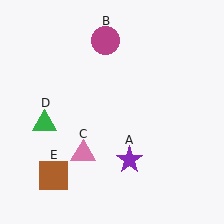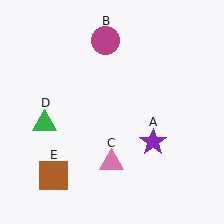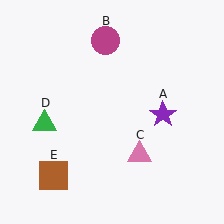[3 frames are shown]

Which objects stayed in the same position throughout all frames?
Magenta circle (object B) and green triangle (object D) and brown square (object E) remained stationary.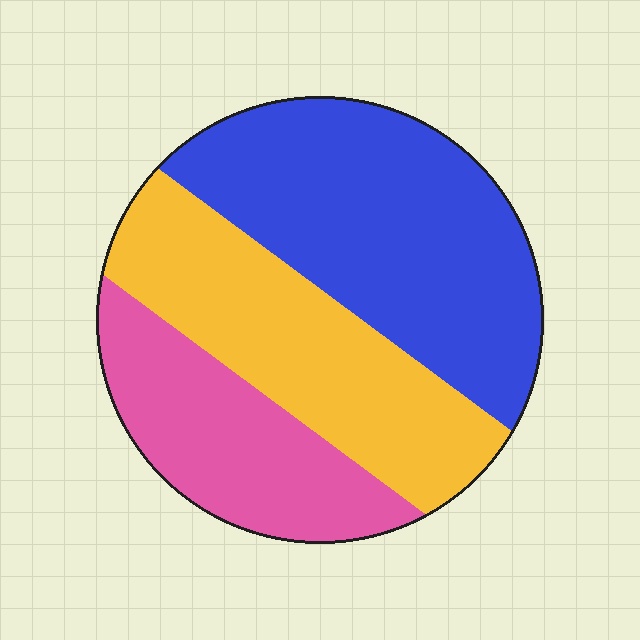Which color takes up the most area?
Blue, at roughly 45%.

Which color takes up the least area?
Pink, at roughly 25%.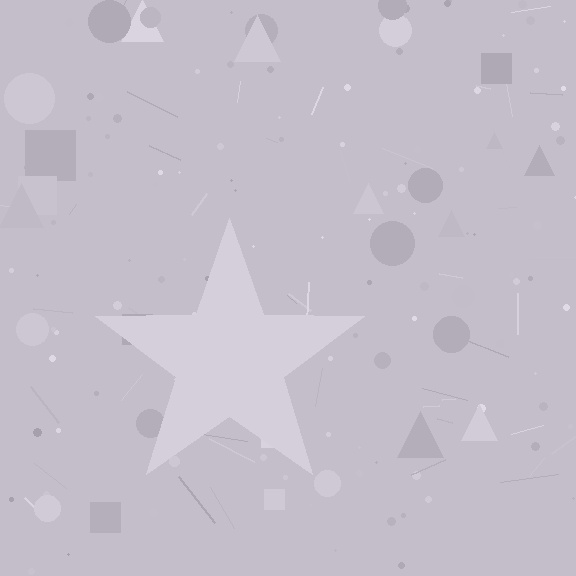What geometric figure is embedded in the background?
A star is embedded in the background.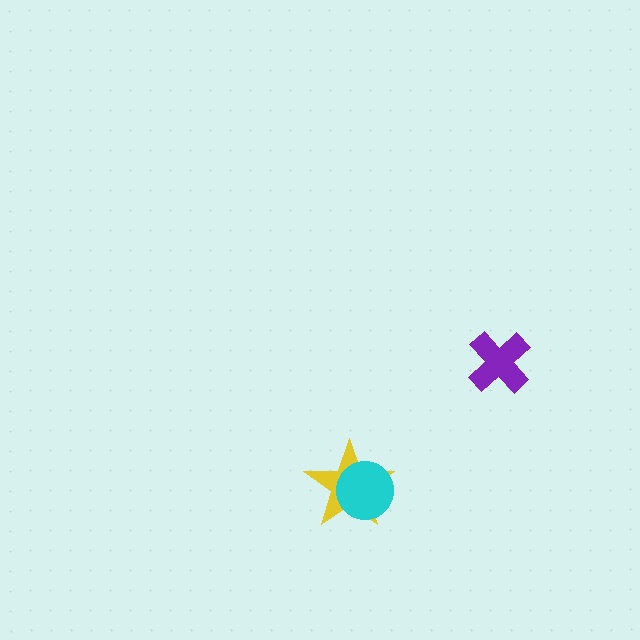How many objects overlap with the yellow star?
1 object overlaps with the yellow star.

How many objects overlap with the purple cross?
0 objects overlap with the purple cross.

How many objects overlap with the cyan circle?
1 object overlaps with the cyan circle.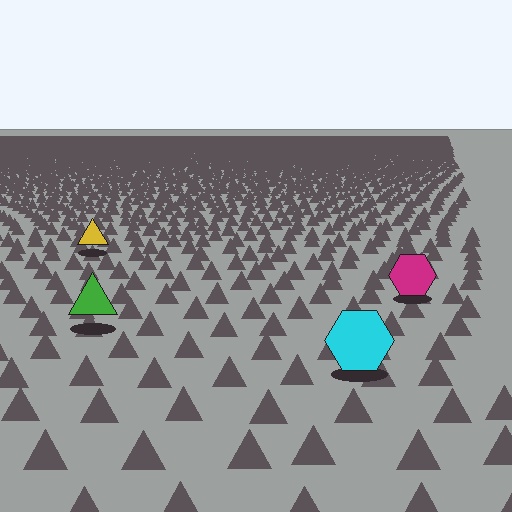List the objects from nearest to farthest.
From nearest to farthest: the cyan hexagon, the green triangle, the magenta hexagon, the yellow triangle.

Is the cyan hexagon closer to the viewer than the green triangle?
Yes. The cyan hexagon is closer — you can tell from the texture gradient: the ground texture is coarser near it.